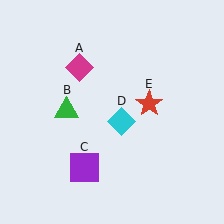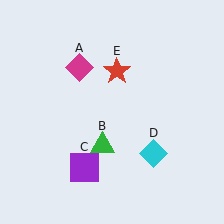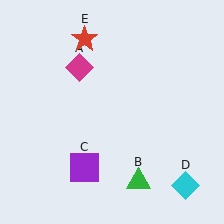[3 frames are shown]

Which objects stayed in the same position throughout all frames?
Magenta diamond (object A) and purple square (object C) remained stationary.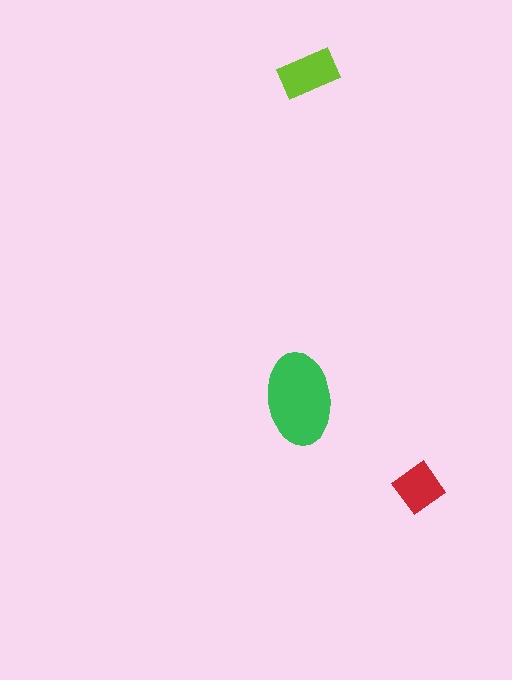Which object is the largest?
The green ellipse.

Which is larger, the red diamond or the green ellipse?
The green ellipse.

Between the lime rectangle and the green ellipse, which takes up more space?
The green ellipse.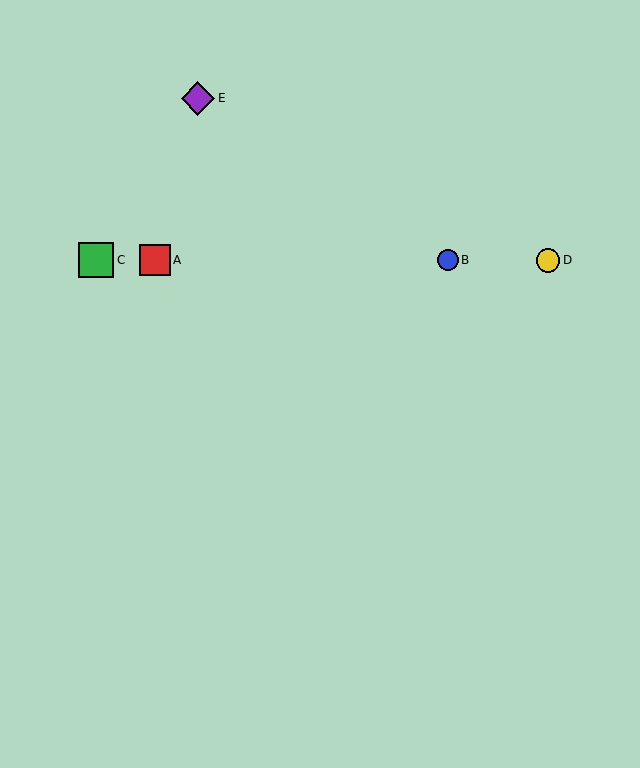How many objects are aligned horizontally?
4 objects (A, B, C, D) are aligned horizontally.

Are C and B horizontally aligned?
Yes, both are at y≈260.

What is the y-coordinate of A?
Object A is at y≈260.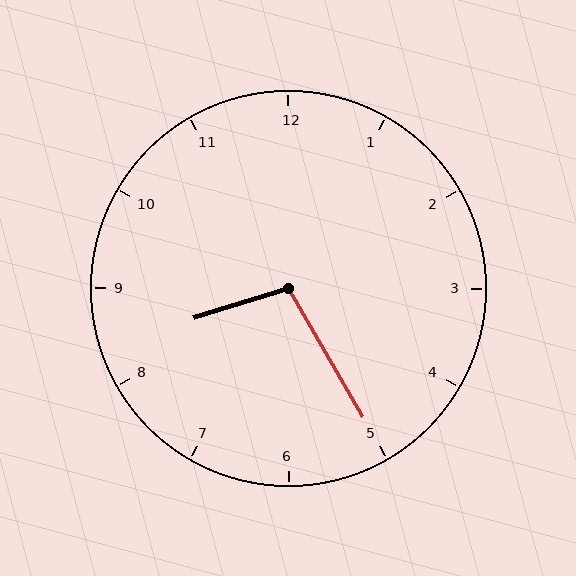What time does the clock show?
8:25.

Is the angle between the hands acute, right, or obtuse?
It is obtuse.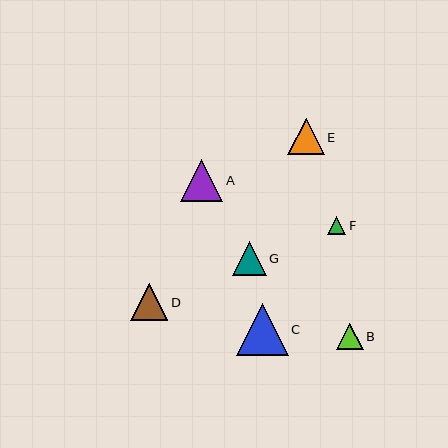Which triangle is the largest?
Triangle C is the largest with a size of approximately 51 pixels.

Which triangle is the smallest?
Triangle F is the smallest with a size of approximately 18 pixels.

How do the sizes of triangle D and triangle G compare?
Triangle D and triangle G are approximately the same size.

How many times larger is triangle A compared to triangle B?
Triangle A is approximately 1.6 times the size of triangle B.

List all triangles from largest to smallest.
From largest to smallest: C, A, D, E, G, B, F.